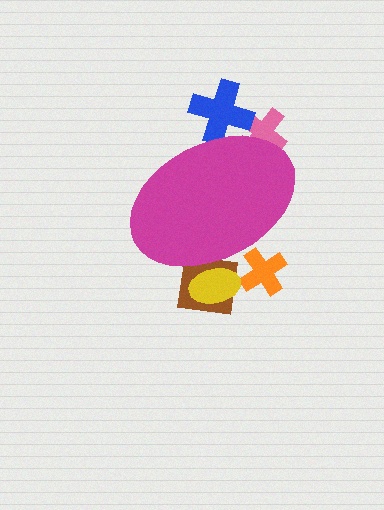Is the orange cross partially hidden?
Yes, the orange cross is partially hidden behind the magenta ellipse.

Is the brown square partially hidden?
Yes, the brown square is partially hidden behind the magenta ellipse.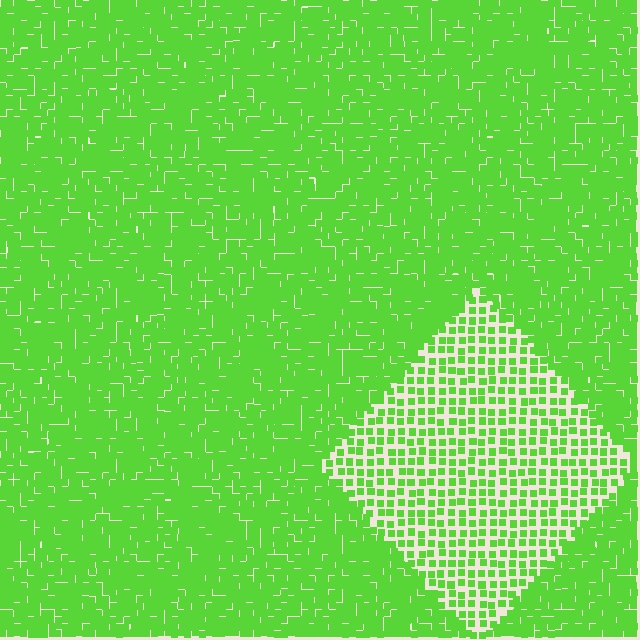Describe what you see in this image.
The image contains small lime elements arranged at two different densities. A diamond-shaped region is visible where the elements are less densely packed than the surrounding area.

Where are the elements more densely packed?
The elements are more densely packed outside the diamond boundary.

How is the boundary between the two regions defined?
The boundary is defined by a change in element density (approximately 2.2x ratio). All elements are the same color, size, and shape.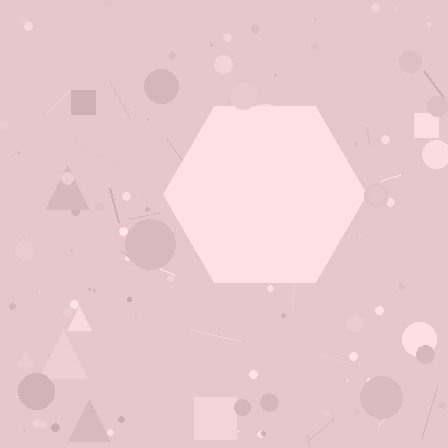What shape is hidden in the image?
A hexagon is hidden in the image.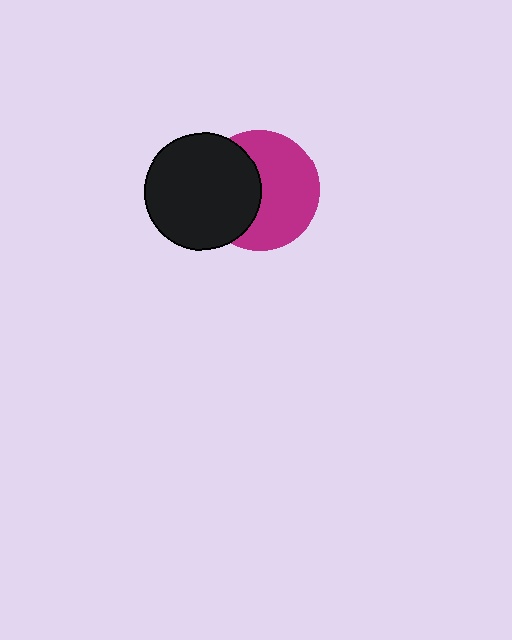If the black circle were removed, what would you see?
You would see the complete magenta circle.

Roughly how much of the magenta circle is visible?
About half of it is visible (roughly 59%).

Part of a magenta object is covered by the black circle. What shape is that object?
It is a circle.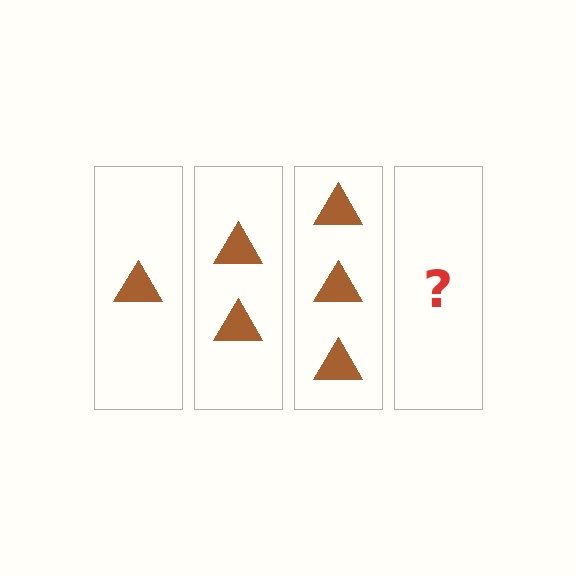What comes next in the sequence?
The next element should be 4 triangles.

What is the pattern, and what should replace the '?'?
The pattern is that each step adds one more triangle. The '?' should be 4 triangles.